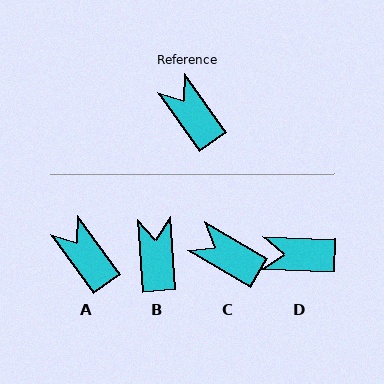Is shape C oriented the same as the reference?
No, it is off by about 24 degrees.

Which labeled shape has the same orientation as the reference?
A.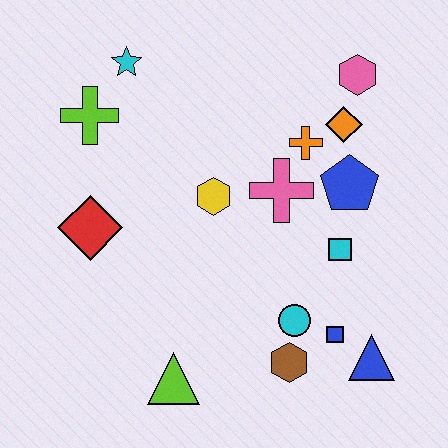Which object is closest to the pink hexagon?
The orange diamond is closest to the pink hexagon.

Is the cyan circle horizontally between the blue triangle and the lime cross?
Yes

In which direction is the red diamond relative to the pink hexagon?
The red diamond is to the left of the pink hexagon.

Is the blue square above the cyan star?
No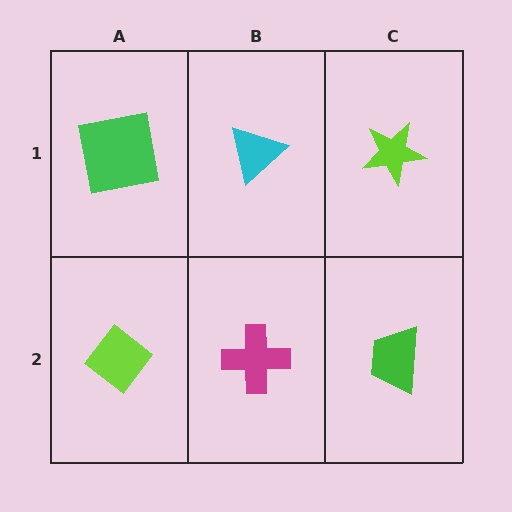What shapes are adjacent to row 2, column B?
A cyan triangle (row 1, column B), a lime diamond (row 2, column A), a green trapezoid (row 2, column C).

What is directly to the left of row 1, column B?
A green square.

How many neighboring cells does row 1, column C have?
2.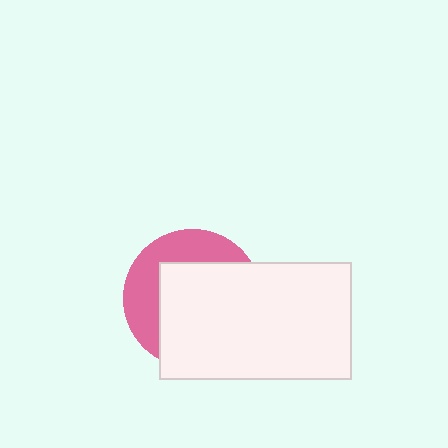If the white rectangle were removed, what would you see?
You would see the complete pink circle.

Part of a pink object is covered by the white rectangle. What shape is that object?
It is a circle.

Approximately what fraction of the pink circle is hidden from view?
Roughly 64% of the pink circle is hidden behind the white rectangle.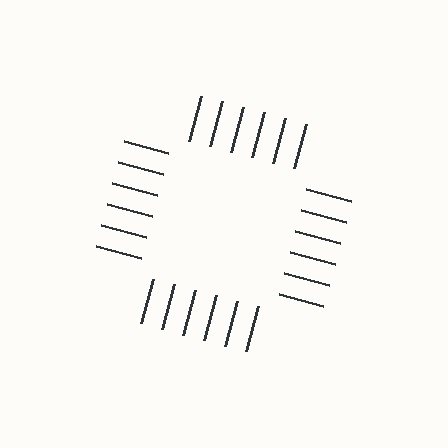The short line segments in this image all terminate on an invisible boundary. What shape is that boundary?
An illusory square — the line segments terminate on its edges but no continuous stroke is drawn.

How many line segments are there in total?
24 — 6 along each of the 4 edges.